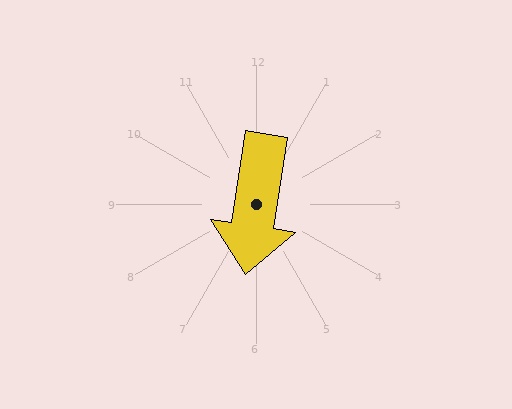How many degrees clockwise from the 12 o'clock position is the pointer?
Approximately 189 degrees.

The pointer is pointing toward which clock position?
Roughly 6 o'clock.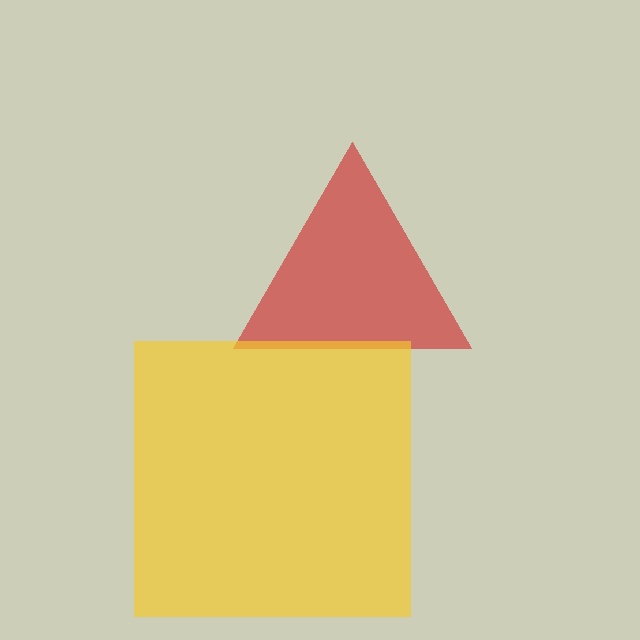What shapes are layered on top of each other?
The layered shapes are: a red triangle, a yellow square.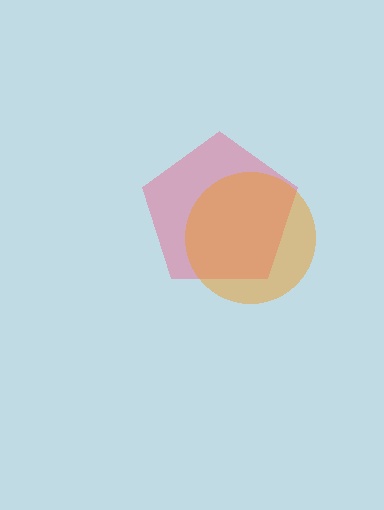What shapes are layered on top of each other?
The layered shapes are: a pink pentagon, an orange circle.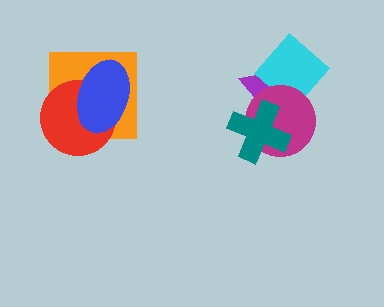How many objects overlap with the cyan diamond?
2 objects overlap with the cyan diamond.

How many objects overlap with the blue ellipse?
2 objects overlap with the blue ellipse.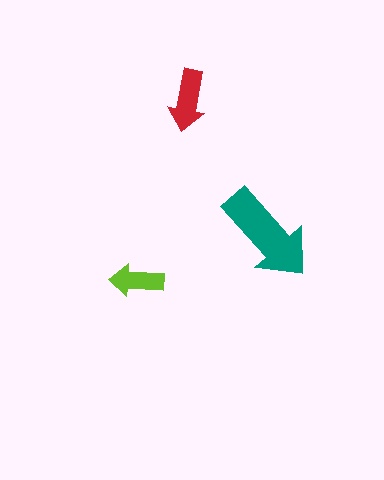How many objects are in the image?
There are 3 objects in the image.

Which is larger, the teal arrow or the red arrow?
The teal one.